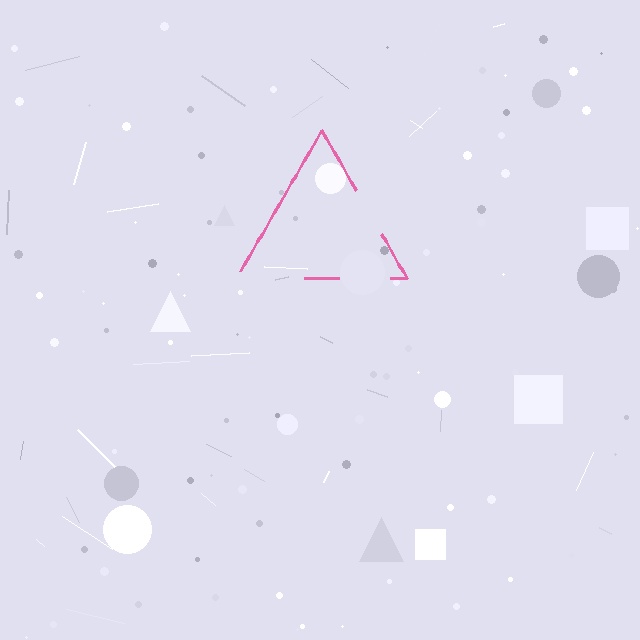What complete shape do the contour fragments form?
The contour fragments form a triangle.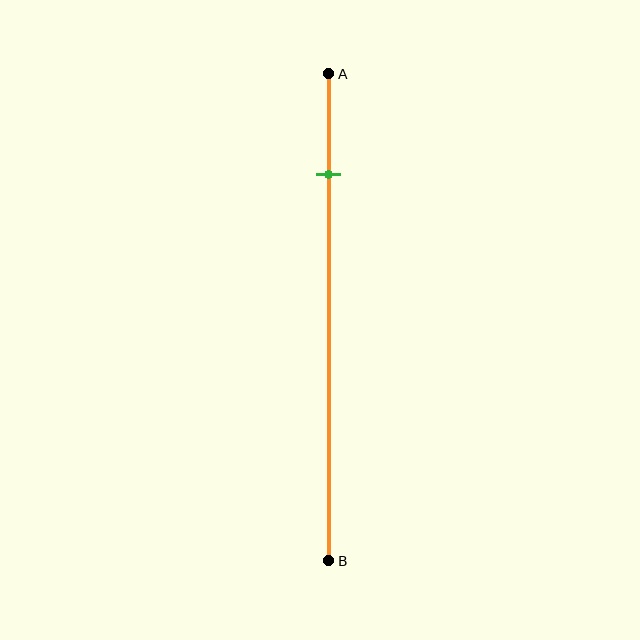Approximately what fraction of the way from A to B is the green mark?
The green mark is approximately 20% of the way from A to B.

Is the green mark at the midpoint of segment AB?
No, the mark is at about 20% from A, not at the 50% midpoint.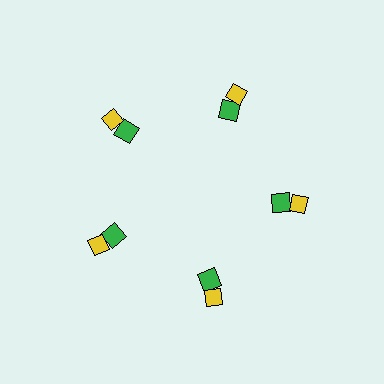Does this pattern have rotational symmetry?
Yes, this pattern has 5-fold rotational symmetry. It looks the same after rotating 72 degrees around the center.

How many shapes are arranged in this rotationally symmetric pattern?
There are 10 shapes, arranged in 5 groups of 2.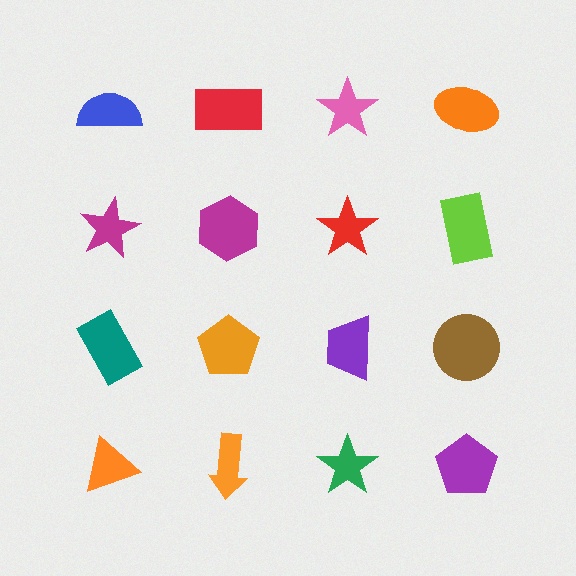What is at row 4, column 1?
An orange triangle.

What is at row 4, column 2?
An orange arrow.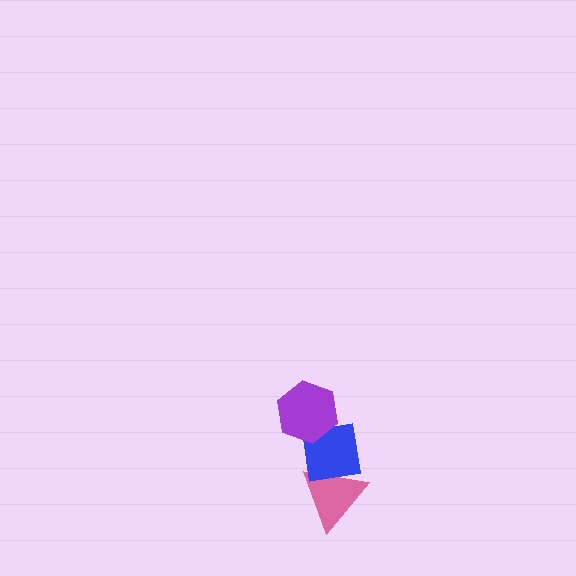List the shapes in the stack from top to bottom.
From top to bottom: the purple hexagon, the blue square, the pink triangle.